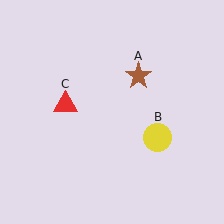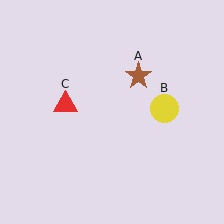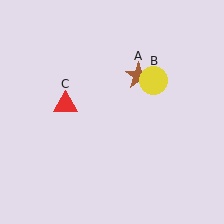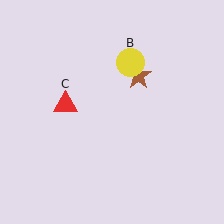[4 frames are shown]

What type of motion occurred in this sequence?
The yellow circle (object B) rotated counterclockwise around the center of the scene.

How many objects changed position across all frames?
1 object changed position: yellow circle (object B).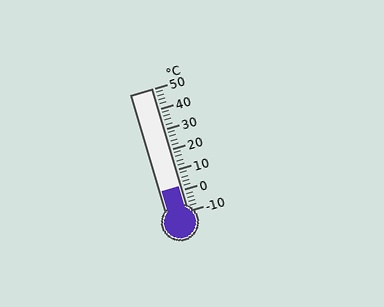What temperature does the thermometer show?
The thermometer shows approximately 2°C.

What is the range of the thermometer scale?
The thermometer scale ranges from -10°C to 50°C.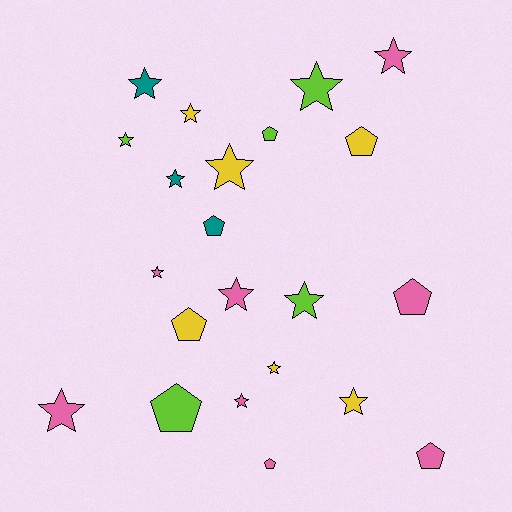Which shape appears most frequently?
Star, with 14 objects.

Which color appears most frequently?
Pink, with 8 objects.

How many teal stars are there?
There are 2 teal stars.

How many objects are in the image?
There are 22 objects.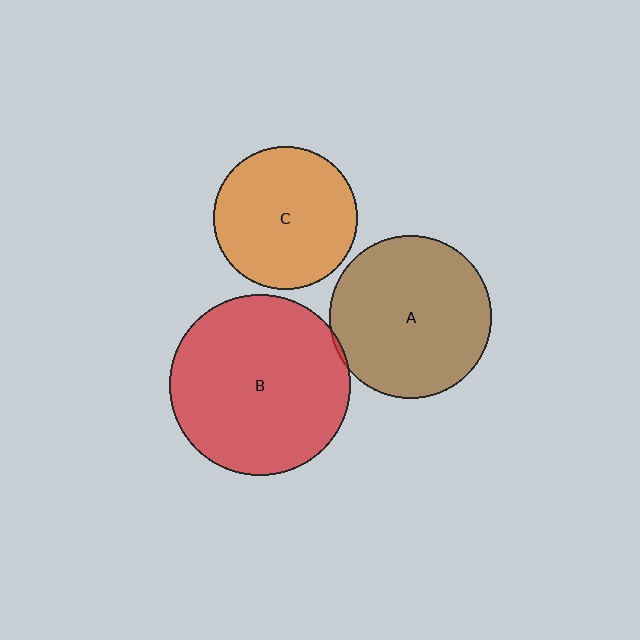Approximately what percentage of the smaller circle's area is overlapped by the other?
Approximately 5%.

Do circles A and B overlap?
Yes.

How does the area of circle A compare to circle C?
Approximately 1.3 times.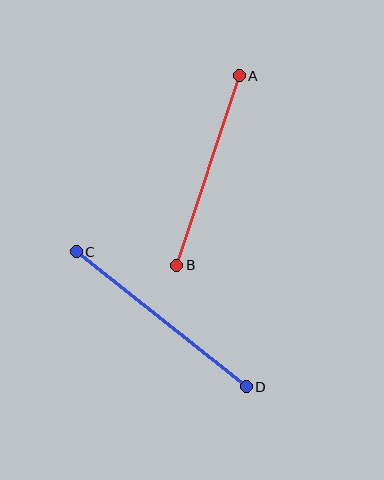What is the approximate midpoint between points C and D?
The midpoint is at approximately (161, 319) pixels.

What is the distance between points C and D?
The distance is approximately 217 pixels.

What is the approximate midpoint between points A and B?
The midpoint is at approximately (208, 170) pixels.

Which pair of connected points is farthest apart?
Points C and D are farthest apart.